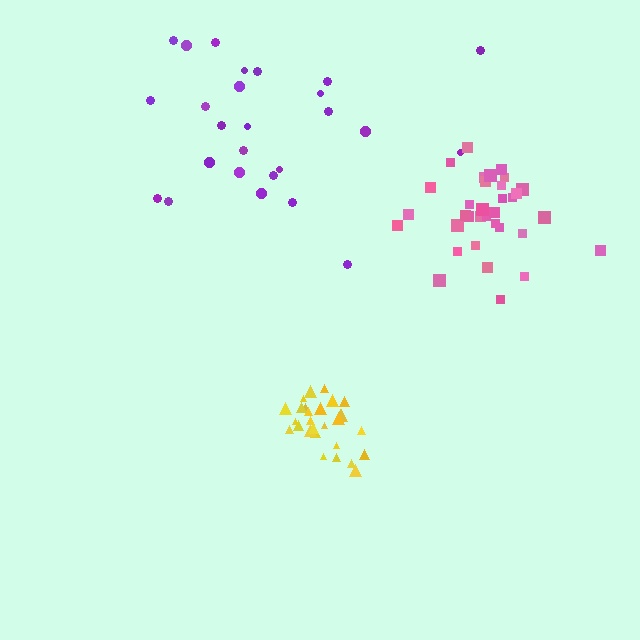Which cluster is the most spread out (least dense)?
Purple.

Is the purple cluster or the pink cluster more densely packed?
Pink.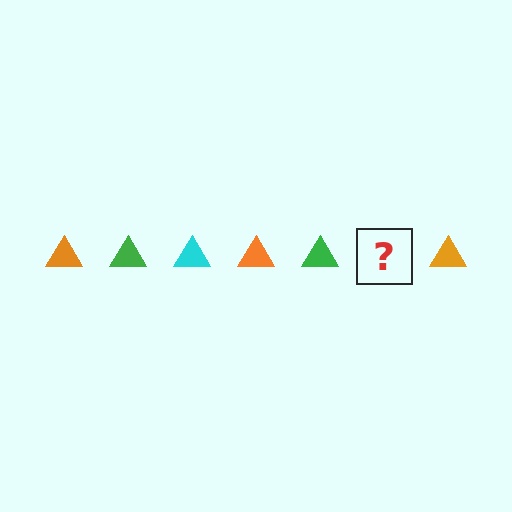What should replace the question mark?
The question mark should be replaced with a cyan triangle.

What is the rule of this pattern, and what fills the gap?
The rule is that the pattern cycles through orange, green, cyan triangles. The gap should be filled with a cyan triangle.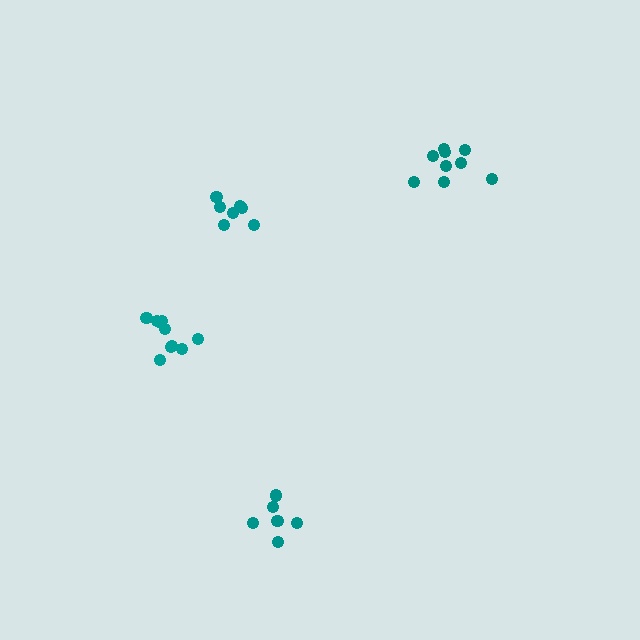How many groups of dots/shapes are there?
There are 4 groups.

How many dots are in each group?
Group 1: 9 dots, Group 2: 6 dots, Group 3: 7 dots, Group 4: 10 dots (32 total).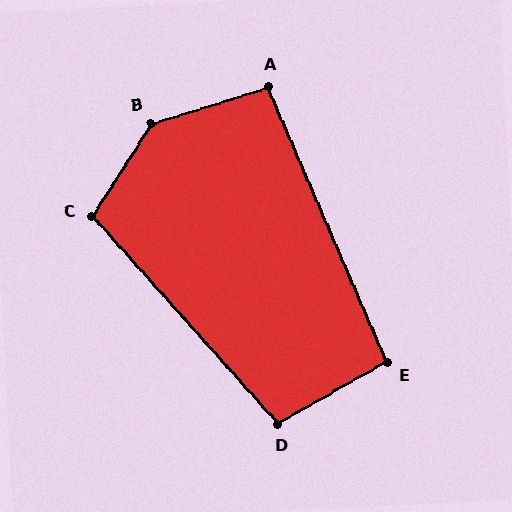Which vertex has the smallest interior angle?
E, at approximately 96 degrees.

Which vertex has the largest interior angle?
B, at approximately 140 degrees.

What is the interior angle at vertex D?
Approximately 103 degrees (obtuse).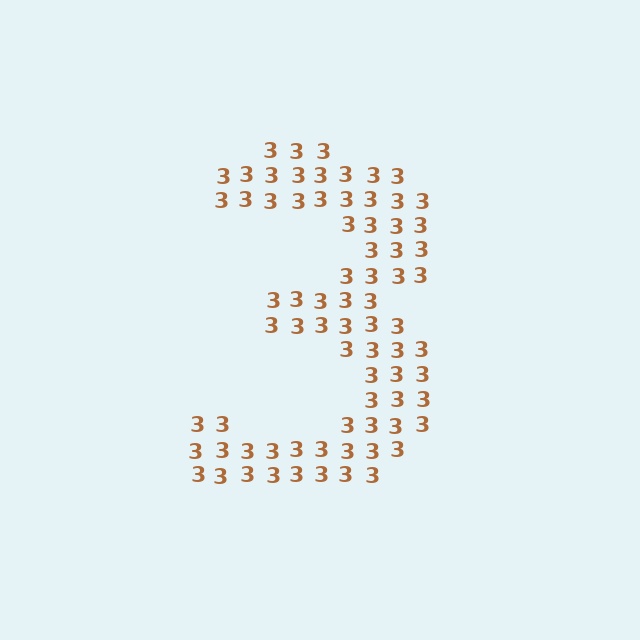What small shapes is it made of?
It is made of small digit 3's.